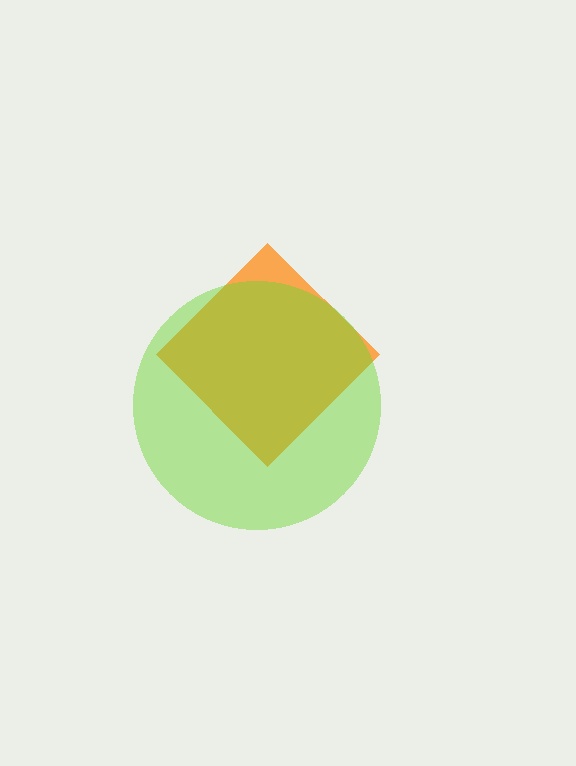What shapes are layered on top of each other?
The layered shapes are: an orange diamond, a lime circle.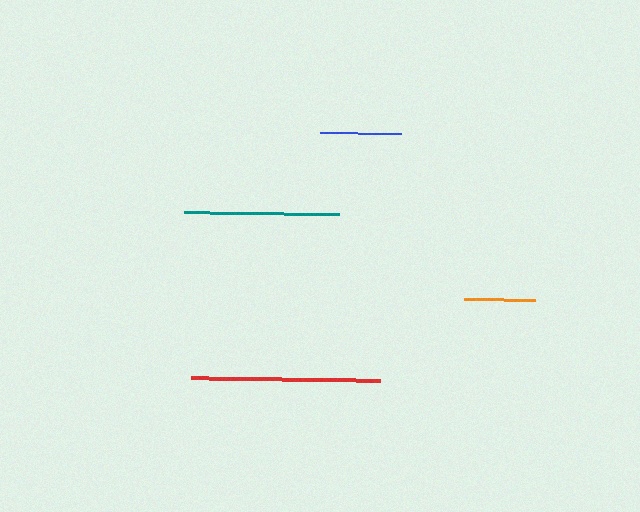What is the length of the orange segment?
The orange segment is approximately 71 pixels long.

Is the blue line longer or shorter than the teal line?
The teal line is longer than the blue line.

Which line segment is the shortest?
The orange line is the shortest at approximately 71 pixels.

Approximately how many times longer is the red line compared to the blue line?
The red line is approximately 2.3 times the length of the blue line.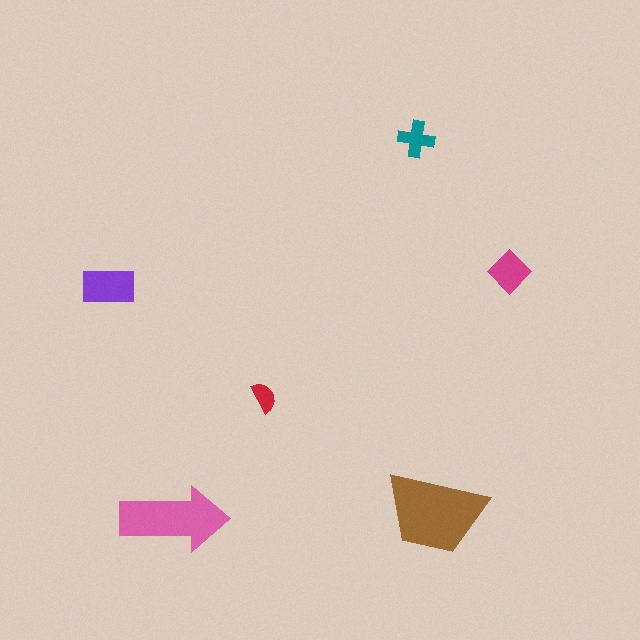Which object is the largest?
The brown trapezoid.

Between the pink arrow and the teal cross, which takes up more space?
The pink arrow.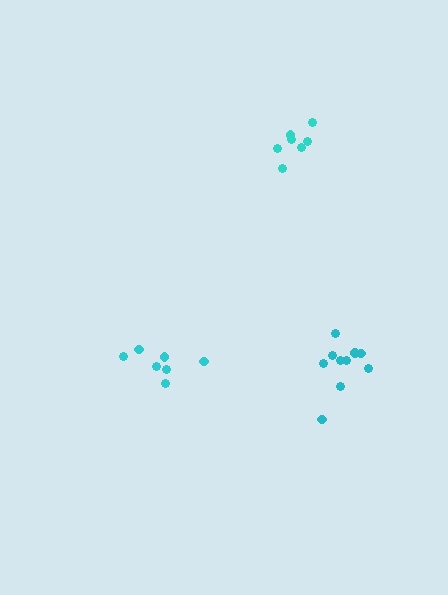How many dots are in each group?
Group 1: 7 dots, Group 2: 7 dots, Group 3: 10 dots (24 total).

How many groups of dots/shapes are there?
There are 3 groups.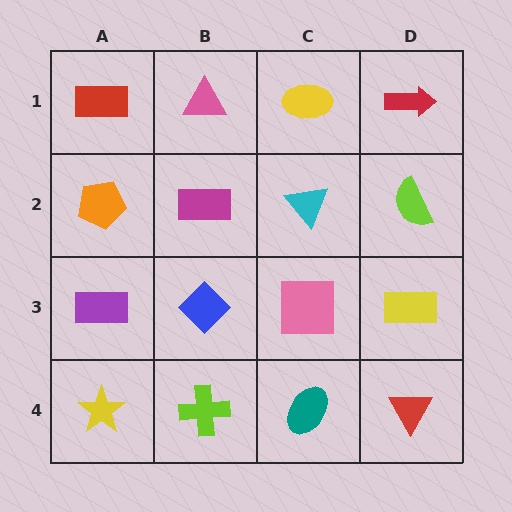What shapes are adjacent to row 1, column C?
A cyan triangle (row 2, column C), a pink triangle (row 1, column B), a red arrow (row 1, column D).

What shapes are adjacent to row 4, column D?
A yellow rectangle (row 3, column D), a teal ellipse (row 4, column C).